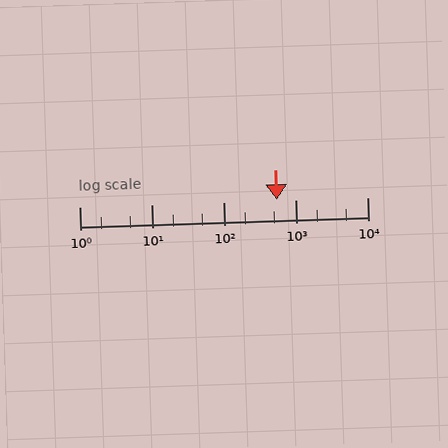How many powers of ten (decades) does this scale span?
The scale spans 4 decades, from 1 to 10000.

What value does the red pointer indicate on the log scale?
The pointer indicates approximately 550.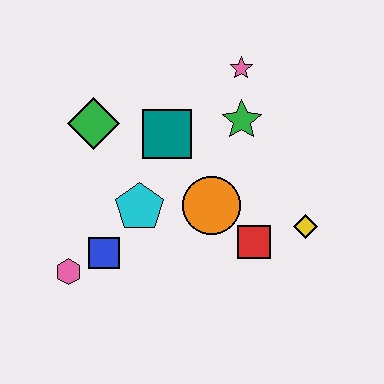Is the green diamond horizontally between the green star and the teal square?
No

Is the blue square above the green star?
No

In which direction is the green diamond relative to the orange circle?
The green diamond is to the left of the orange circle.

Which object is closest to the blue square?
The pink hexagon is closest to the blue square.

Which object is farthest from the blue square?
The pink star is farthest from the blue square.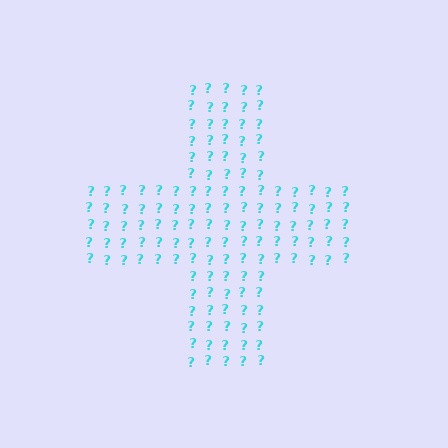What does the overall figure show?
The overall figure shows a cross.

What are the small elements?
The small elements are question marks.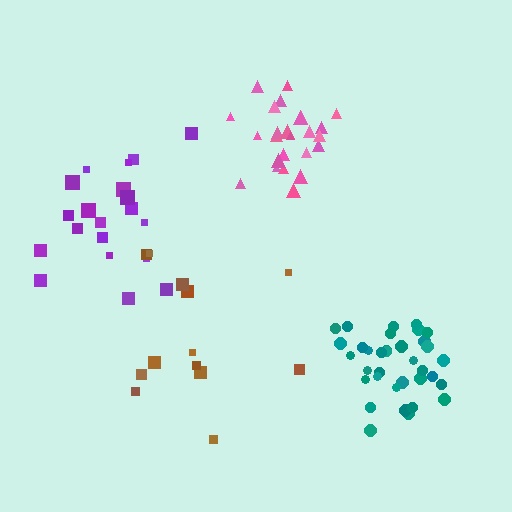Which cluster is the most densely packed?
Teal.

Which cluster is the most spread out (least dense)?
Brown.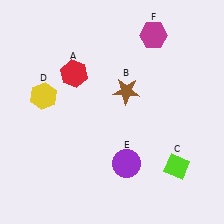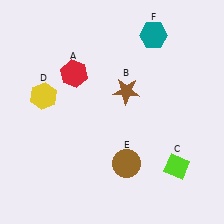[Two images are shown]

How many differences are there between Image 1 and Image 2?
There are 2 differences between the two images.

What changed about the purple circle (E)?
In Image 1, E is purple. In Image 2, it changed to brown.